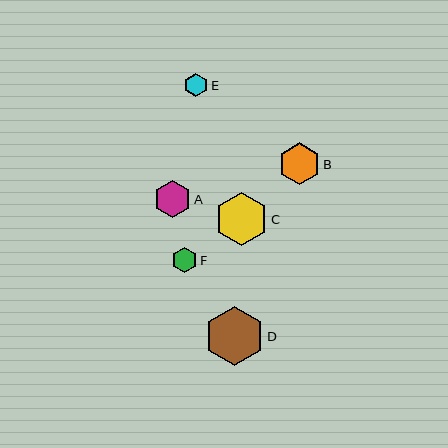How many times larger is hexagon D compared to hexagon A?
Hexagon D is approximately 1.6 times the size of hexagon A.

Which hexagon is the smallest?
Hexagon E is the smallest with a size of approximately 23 pixels.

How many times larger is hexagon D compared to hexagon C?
Hexagon D is approximately 1.1 times the size of hexagon C.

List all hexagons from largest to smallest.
From largest to smallest: D, C, B, A, F, E.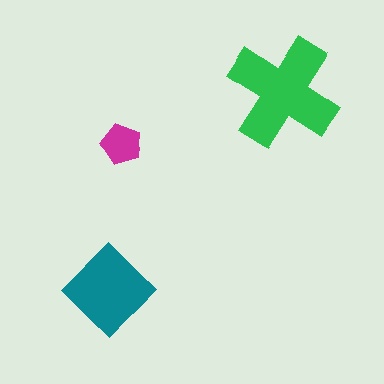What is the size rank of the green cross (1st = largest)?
1st.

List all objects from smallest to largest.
The magenta pentagon, the teal diamond, the green cross.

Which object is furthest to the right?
The green cross is rightmost.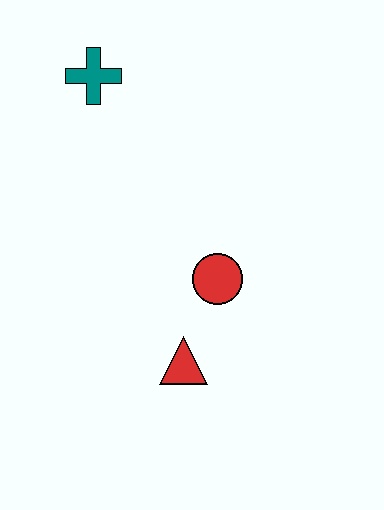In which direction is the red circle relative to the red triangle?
The red circle is above the red triangle.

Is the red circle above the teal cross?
No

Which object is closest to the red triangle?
The red circle is closest to the red triangle.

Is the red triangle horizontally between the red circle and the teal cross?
Yes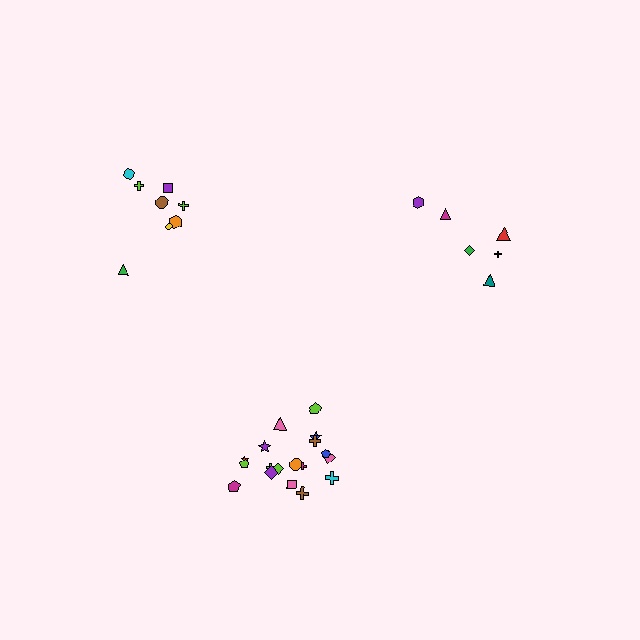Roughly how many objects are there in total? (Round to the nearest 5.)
Roughly 30 objects in total.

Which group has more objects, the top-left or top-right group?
The top-left group.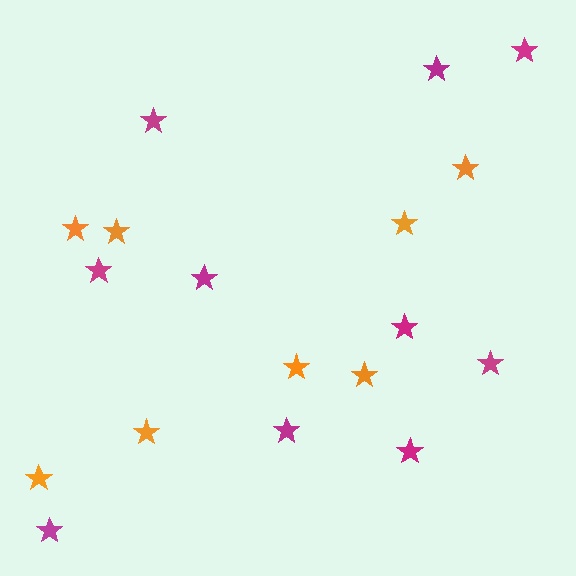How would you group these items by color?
There are 2 groups: one group of magenta stars (10) and one group of orange stars (8).